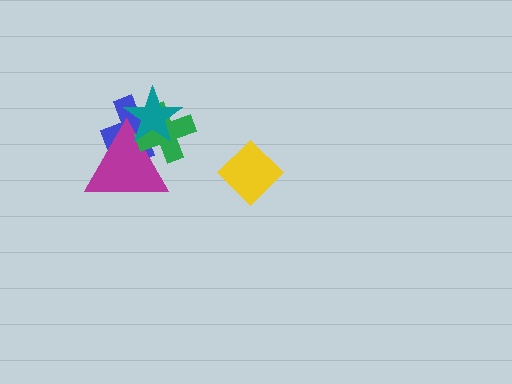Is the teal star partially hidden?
No, no other shape covers it.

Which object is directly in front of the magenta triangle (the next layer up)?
The green cross is directly in front of the magenta triangle.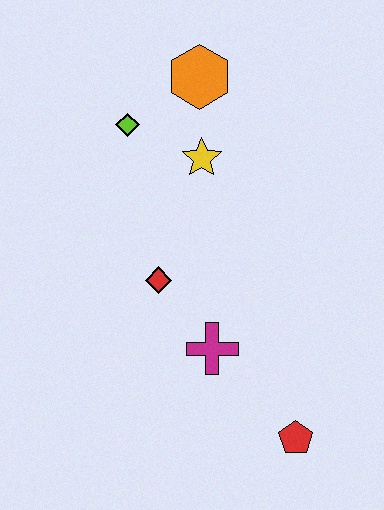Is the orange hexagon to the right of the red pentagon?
No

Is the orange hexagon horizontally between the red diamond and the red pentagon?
Yes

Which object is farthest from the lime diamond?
The red pentagon is farthest from the lime diamond.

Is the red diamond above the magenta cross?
Yes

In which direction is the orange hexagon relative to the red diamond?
The orange hexagon is above the red diamond.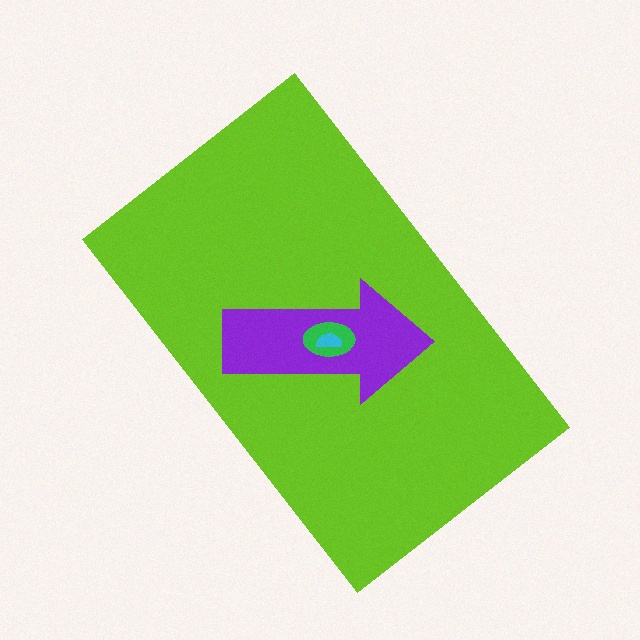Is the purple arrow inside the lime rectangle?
Yes.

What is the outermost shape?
The lime rectangle.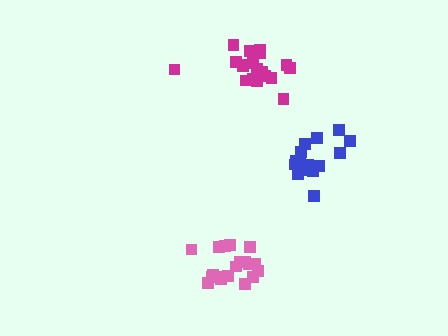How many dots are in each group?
Group 1: 16 dots, Group 2: 19 dots, Group 3: 19 dots (54 total).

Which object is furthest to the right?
The blue cluster is rightmost.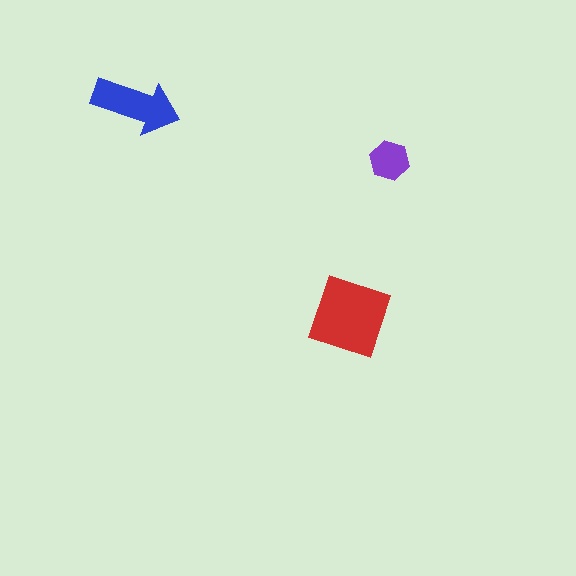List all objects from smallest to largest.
The purple hexagon, the blue arrow, the red square.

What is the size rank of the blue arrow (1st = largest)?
2nd.